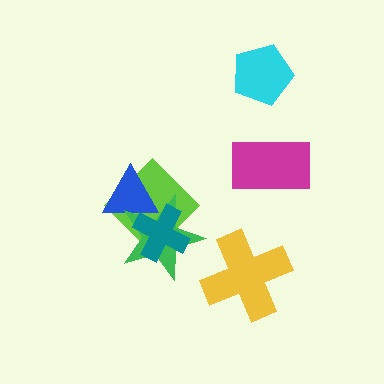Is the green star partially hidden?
Yes, it is partially covered by another shape.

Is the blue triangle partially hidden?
Yes, it is partially covered by another shape.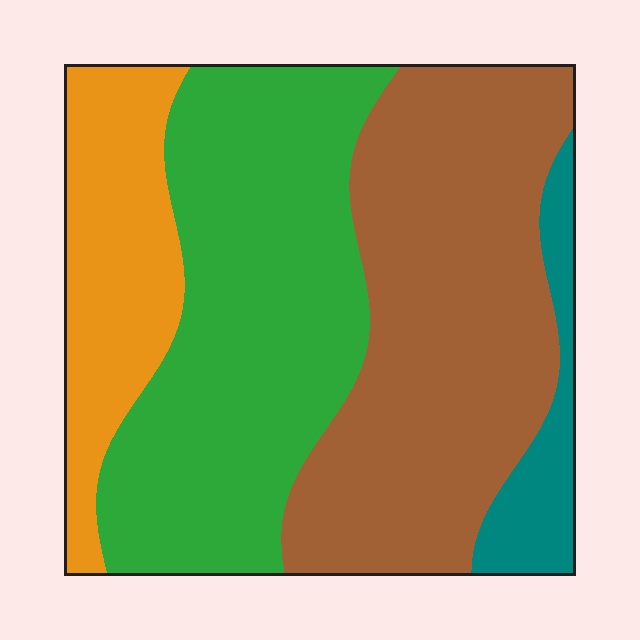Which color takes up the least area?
Teal, at roughly 5%.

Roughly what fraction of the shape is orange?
Orange takes up less than a sixth of the shape.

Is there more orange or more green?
Green.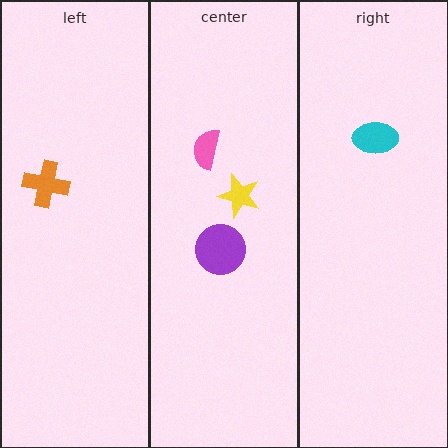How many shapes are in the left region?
1.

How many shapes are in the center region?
3.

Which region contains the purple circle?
The center region.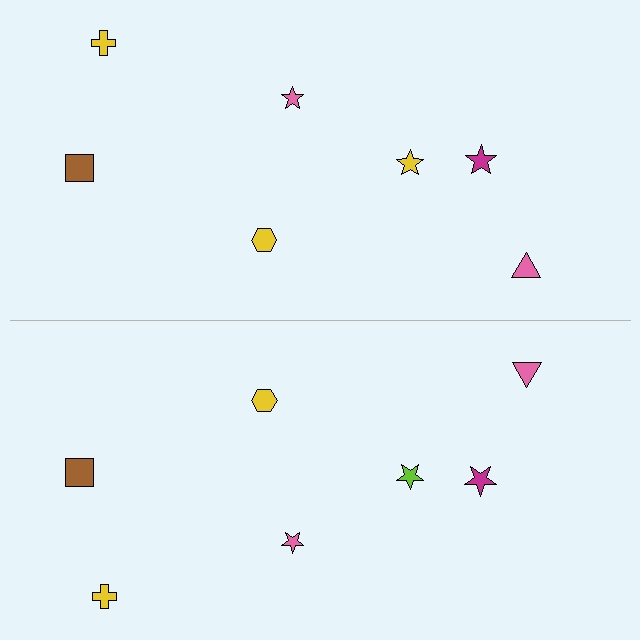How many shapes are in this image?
There are 14 shapes in this image.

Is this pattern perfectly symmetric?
No, the pattern is not perfectly symmetric. The lime star on the bottom side breaks the symmetry — its mirror counterpart is yellow.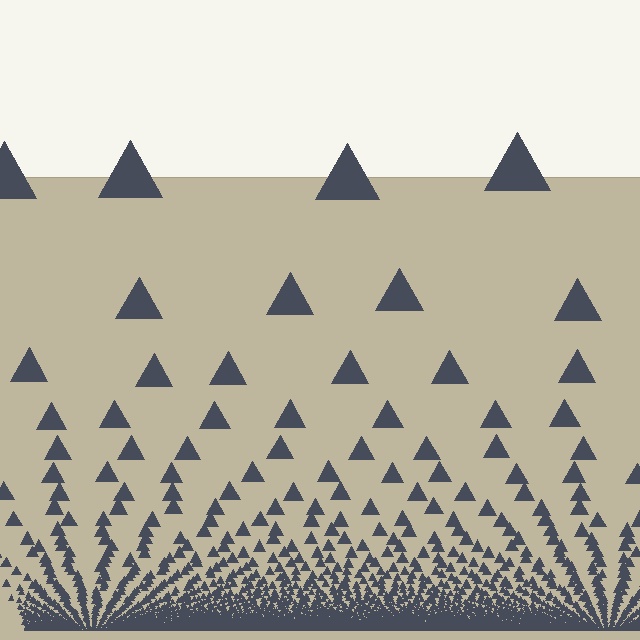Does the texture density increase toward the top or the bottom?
Density increases toward the bottom.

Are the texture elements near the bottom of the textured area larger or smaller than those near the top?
Smaller. The gradient is inverted — elements near the bottom are smaller and denser.